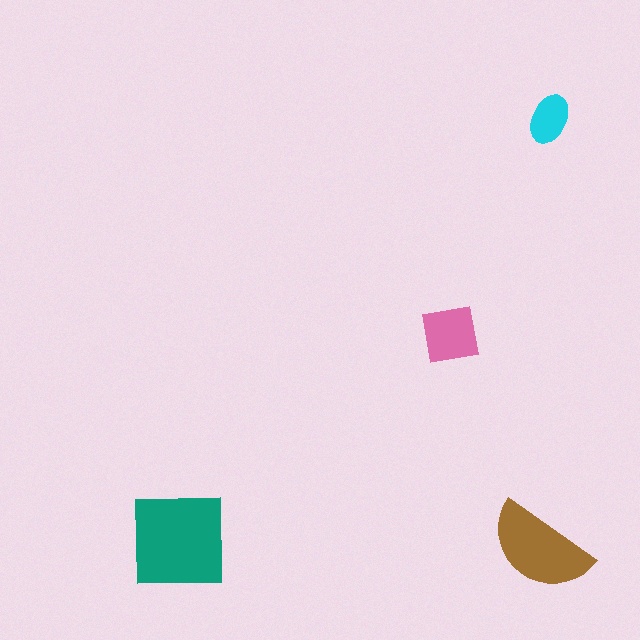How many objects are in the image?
There are 4 objects in the image.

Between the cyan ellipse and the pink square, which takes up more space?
The pink square.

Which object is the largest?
The teal square.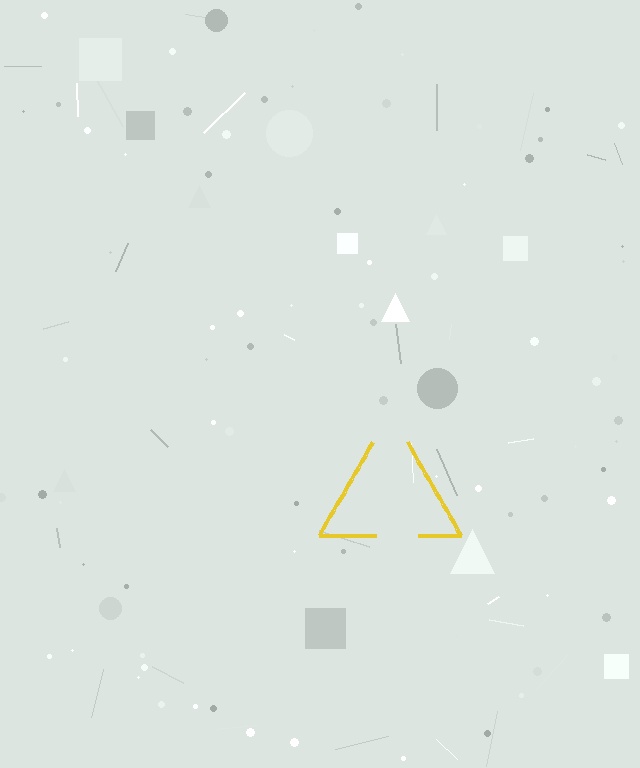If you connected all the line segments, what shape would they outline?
They would outline a triangle.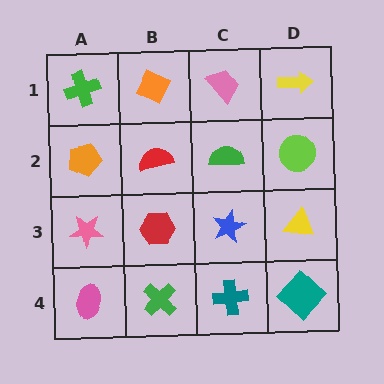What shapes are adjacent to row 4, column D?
A yellow triangle (row 3, column D), a teal cross (row 4, column C).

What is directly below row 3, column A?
A pink ellipse.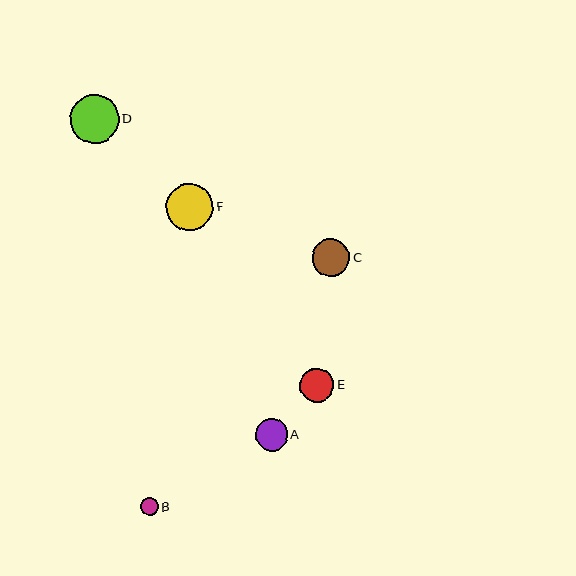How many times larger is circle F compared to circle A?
Circle F is approximately 1.5 times the size of circle A.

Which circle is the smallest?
Circle B is the smallest with a size of approximately 18 pixels.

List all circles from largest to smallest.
From largest to smallest: D, F, C, E, A, B.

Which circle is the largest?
Circle D is the largest with a size of approximately 49 pixels.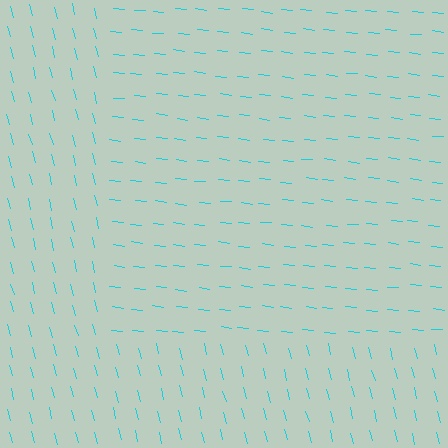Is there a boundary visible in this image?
Yes, there is a texture boundary formed by a change in line orientation.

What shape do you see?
I see a rectangle.